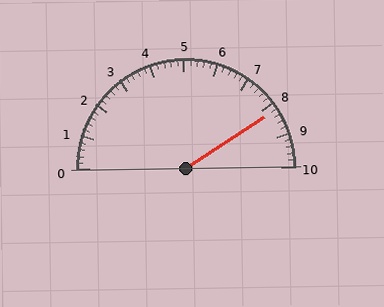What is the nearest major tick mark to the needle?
The nearest major tick mark is 8.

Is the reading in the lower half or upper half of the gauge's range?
The reading is in the upper half of the range (0 to 10).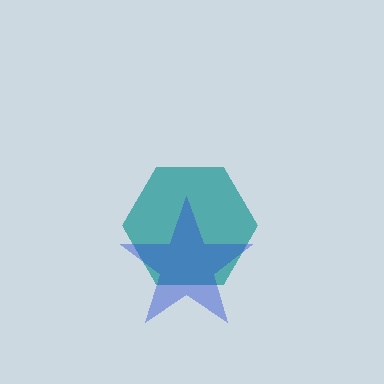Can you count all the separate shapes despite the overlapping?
Yes, there are 2 separate shapes.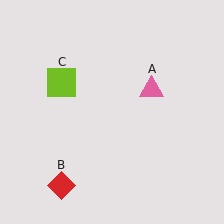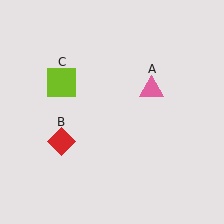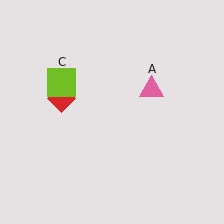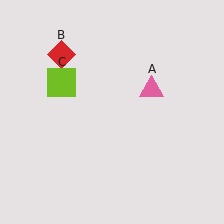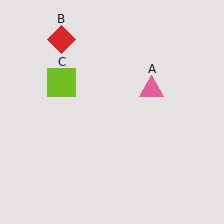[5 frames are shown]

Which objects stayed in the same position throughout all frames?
Pink triangle (object A) and lime square (object C) remained stationary.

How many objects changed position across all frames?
1 object changed position: red diamond (object B).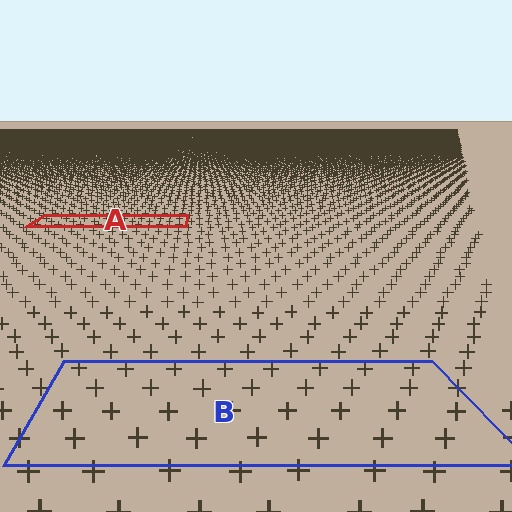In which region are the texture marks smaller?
The texture marks are smaller in region A, because it is farther away.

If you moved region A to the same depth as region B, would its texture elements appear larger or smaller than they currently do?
They would appear larger. At a closer depth, the same texture elements are projected at a bigger on-screen size.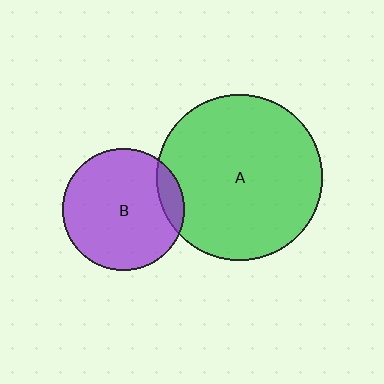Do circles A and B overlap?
Yes.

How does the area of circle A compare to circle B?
Approximately 1.9 times.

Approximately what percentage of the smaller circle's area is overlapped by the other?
Approximately 10%.